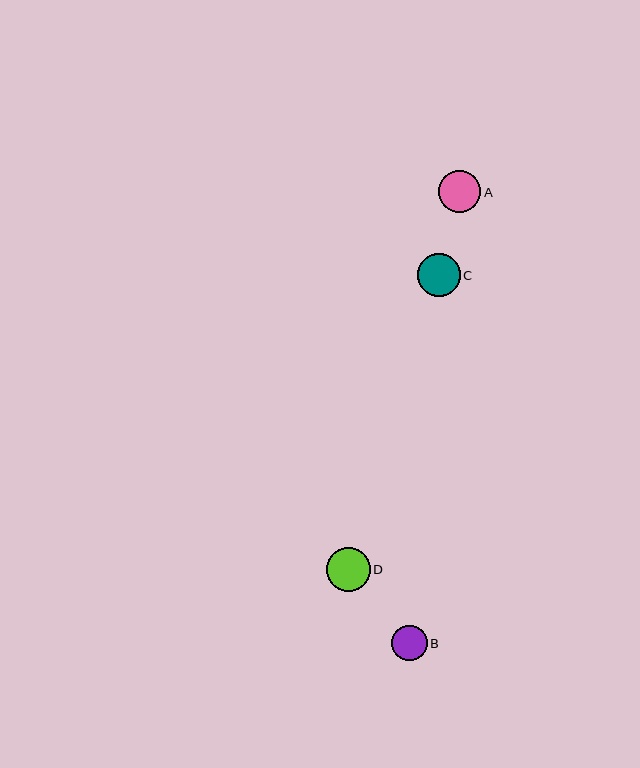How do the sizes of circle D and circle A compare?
Circle D and circle A are approximately the same size.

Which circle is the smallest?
Circle B is the smallest with a size of approximately 36 pixels.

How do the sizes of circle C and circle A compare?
Circle C and circle A are approximately the same size.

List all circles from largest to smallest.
From largest to smallest: D, C, A, B.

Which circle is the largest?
Circle D is the largest with a size of approximately 43 pixels.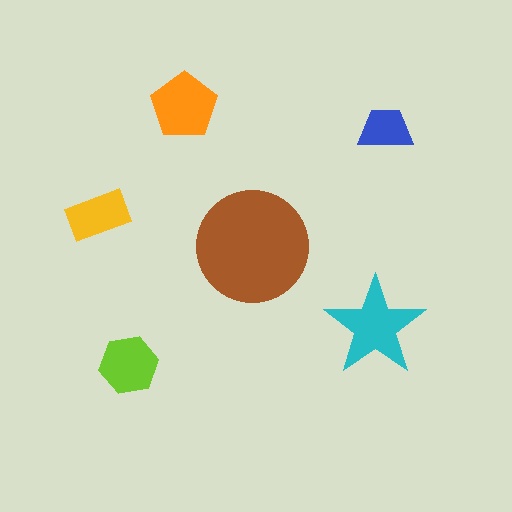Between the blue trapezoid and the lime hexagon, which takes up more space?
The lime hexagon.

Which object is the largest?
The brown circle.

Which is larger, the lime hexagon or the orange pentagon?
The orange pentagon.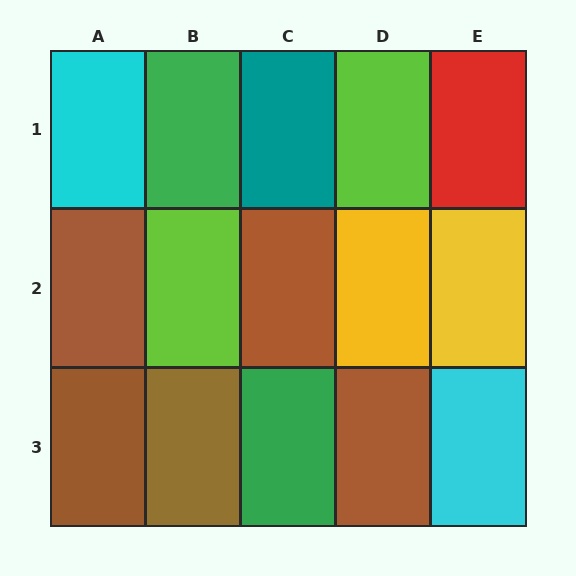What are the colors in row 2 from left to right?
Brown, lime, brown, yellow, yellow.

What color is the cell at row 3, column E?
Cyan.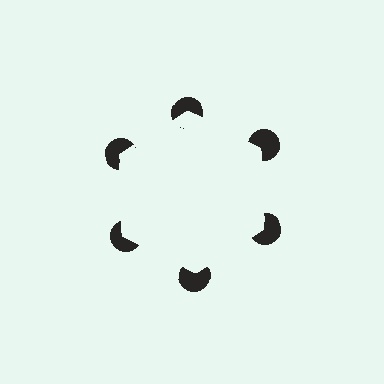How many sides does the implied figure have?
6 sides.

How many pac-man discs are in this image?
There are 6 — one at each vertex of the illusory hexagon.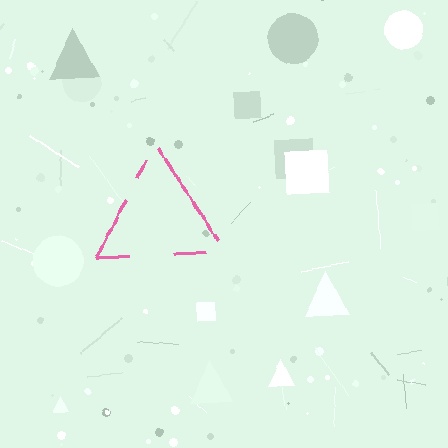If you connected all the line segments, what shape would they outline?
They would outline a triangle.